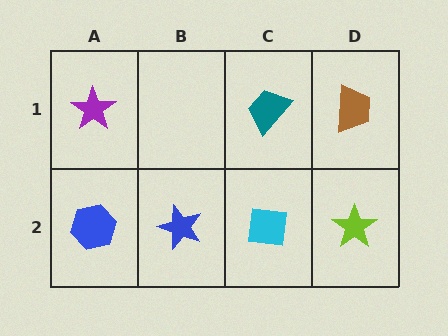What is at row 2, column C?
A cyan square.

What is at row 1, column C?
A teal trapezoid.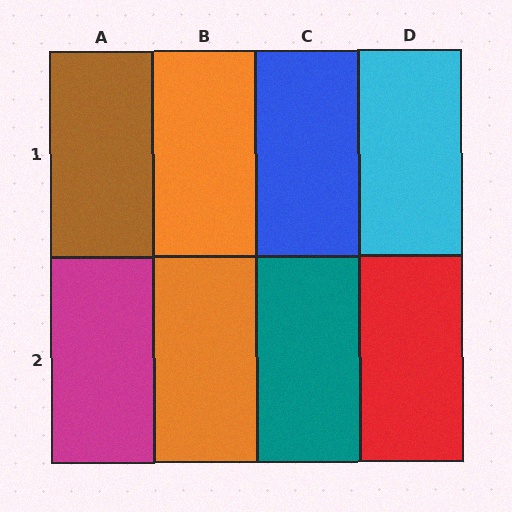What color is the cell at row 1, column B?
Orange.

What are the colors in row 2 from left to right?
Magenta, orange, teal, red.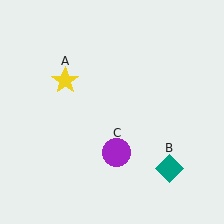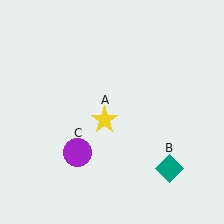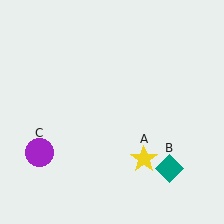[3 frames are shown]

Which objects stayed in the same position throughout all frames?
Teal diamond (object B) remained stationary.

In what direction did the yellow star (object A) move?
The yellow star (object A) moved down and to the right.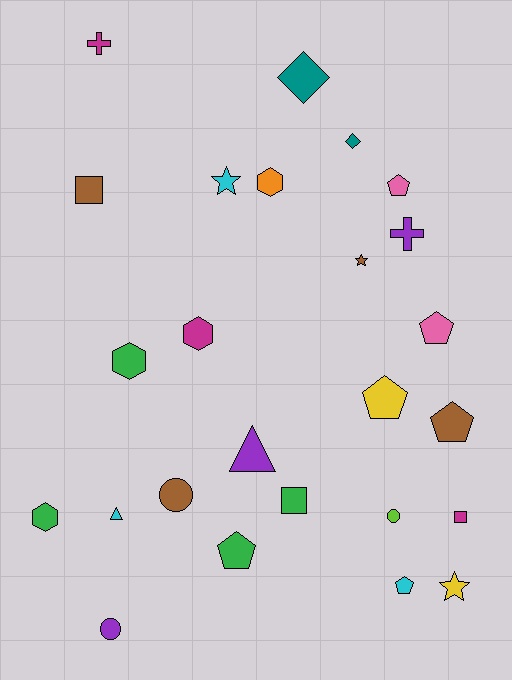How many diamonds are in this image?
There are 2 diamonds.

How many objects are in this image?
There are 25 objects.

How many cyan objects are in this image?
There are 3 cyan objects.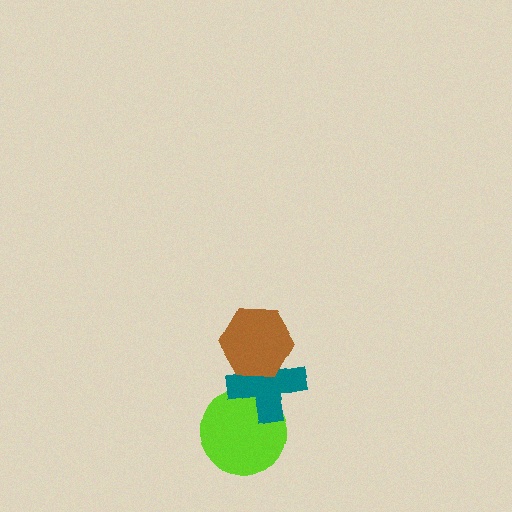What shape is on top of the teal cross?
The brown hexagon is on top of the teal cross.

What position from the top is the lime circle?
The lime circle is 3rd from the top.